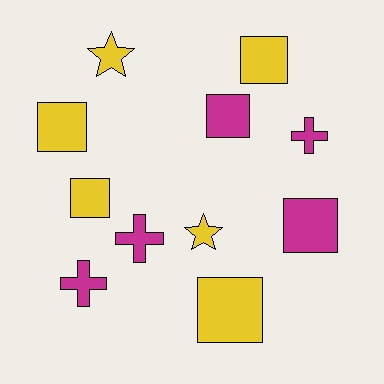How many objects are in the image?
There are 11 objects.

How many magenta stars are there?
There are no magenta stars.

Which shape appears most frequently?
Square, with 6 objects.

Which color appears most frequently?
Yellow, with 6 objects.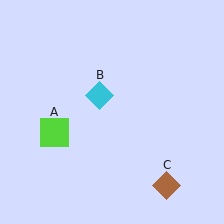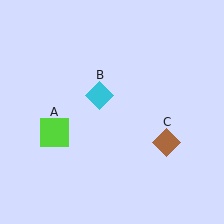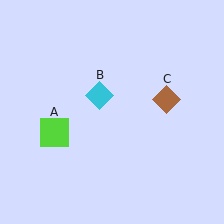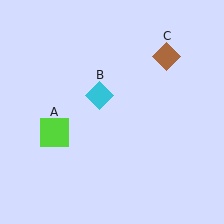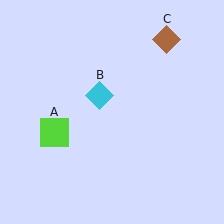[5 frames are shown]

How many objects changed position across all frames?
1 object changed position: brown diamond (object C).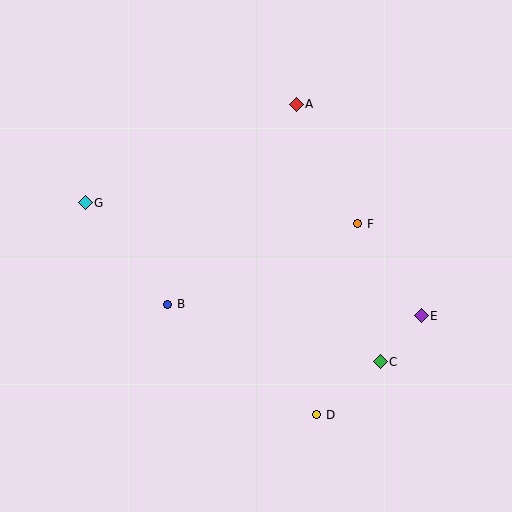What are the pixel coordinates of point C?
Point C is at (380, 362).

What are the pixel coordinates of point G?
Point G is at (85, 203).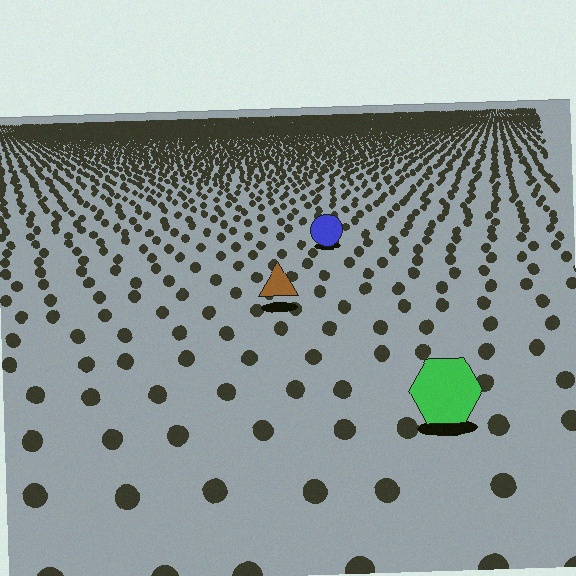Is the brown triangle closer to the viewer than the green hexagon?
No. The green hexagon is closer — you can tell from the texture gradient: the ground texture is coarser near it.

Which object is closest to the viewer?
The green hexagon is closest. The texture marks near it are larger and more spread out.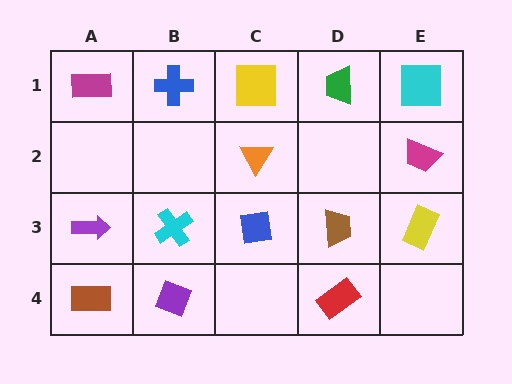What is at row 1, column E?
A cyan square.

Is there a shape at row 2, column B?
No, that cell is empty.